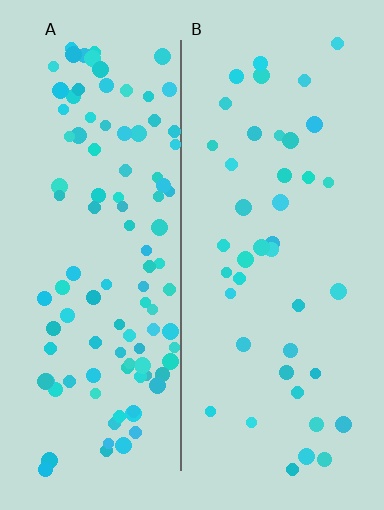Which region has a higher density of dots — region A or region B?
A (the left).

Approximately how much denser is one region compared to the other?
Approximately 2.6× — region A over region B.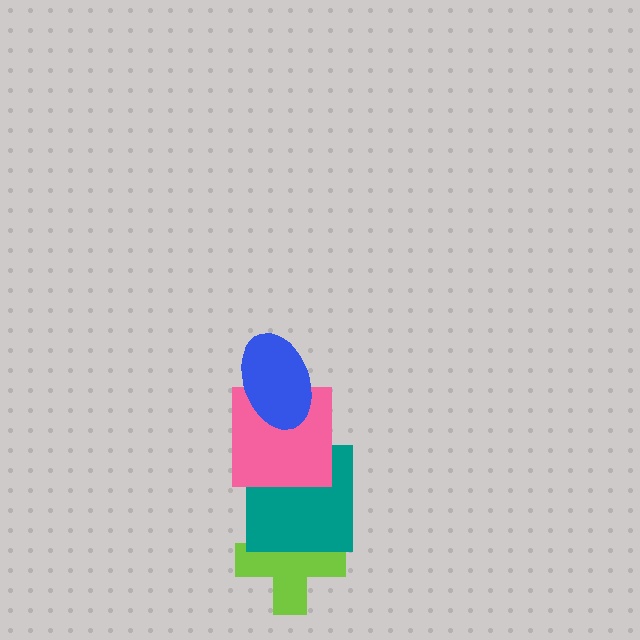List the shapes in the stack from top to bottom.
From top to bottom: the blue ellipse, the pink square, the teal square, the lime cross.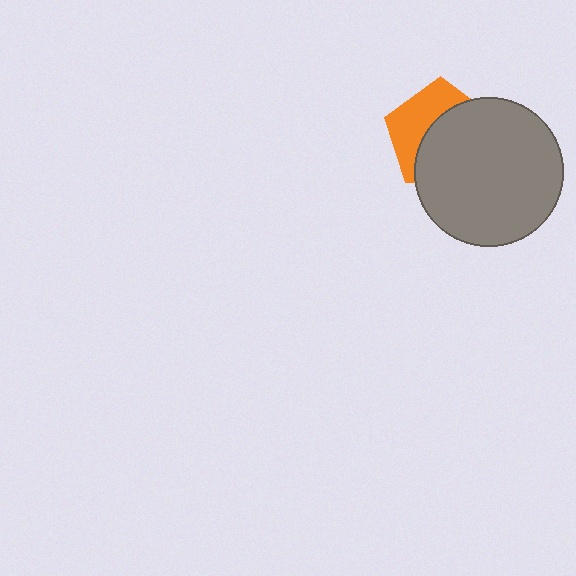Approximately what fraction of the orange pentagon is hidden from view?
Roughly 59% of the orange pentagon is hidden behind the gray circle.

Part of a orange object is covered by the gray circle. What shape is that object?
It is a pentagon.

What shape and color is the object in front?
The object in front is a gray circle.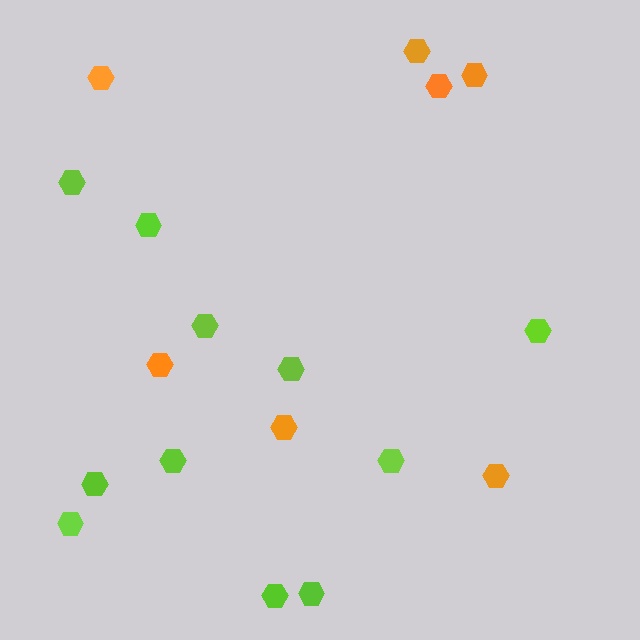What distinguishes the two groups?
There are 2 groups: one group of lime hexagons (11) and one group of orange hexagons (7).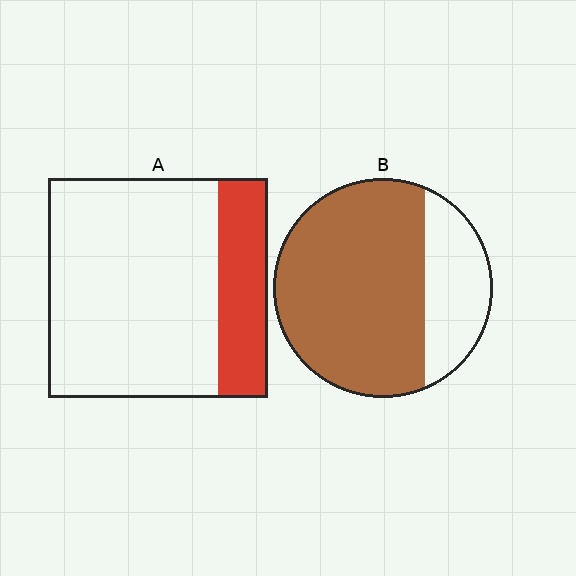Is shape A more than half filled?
No.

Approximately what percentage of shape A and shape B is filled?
A is approximately 25% and B is approximately 75%.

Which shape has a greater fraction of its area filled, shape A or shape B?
Shape B.